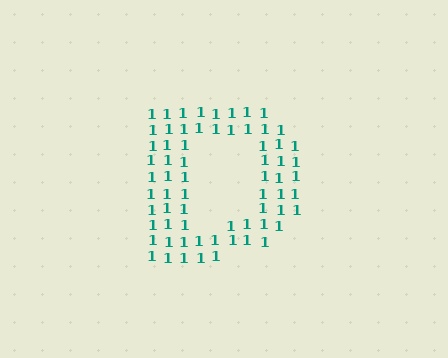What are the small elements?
The small elements are digit 1's.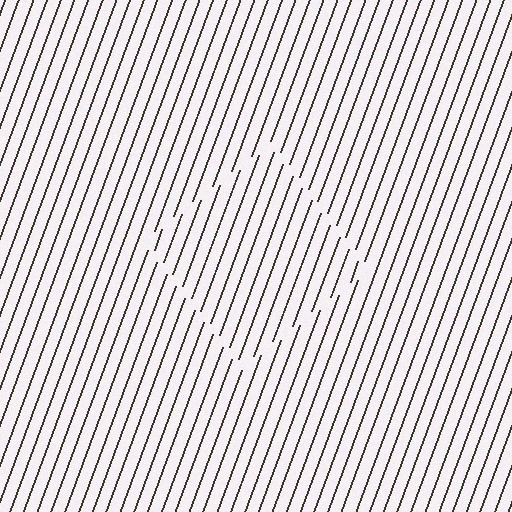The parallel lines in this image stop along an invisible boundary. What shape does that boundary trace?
An illusory square. The interior of the shape contains the same grating, shifted by half a period — the contour is defined by the phase discontinuity where line-ends from the inner and outer gratings abut.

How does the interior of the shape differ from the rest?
The interior of the shape contains the same grating, shifted by half a period — the contour is defined by the phase discontinuity where line-ends from the inner and outer gratings abut.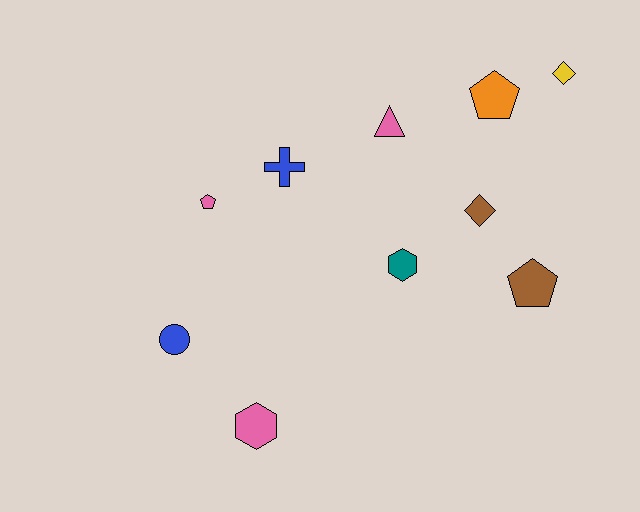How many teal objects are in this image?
There is 1 teal object.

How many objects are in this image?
There are 10 objects.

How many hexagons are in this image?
There are 2 hexagons.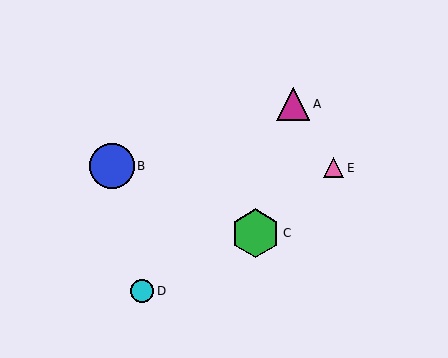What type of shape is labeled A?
Shape A is a magenta triangle.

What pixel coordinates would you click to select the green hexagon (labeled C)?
Click at (256, 233) to select the green hexagon C.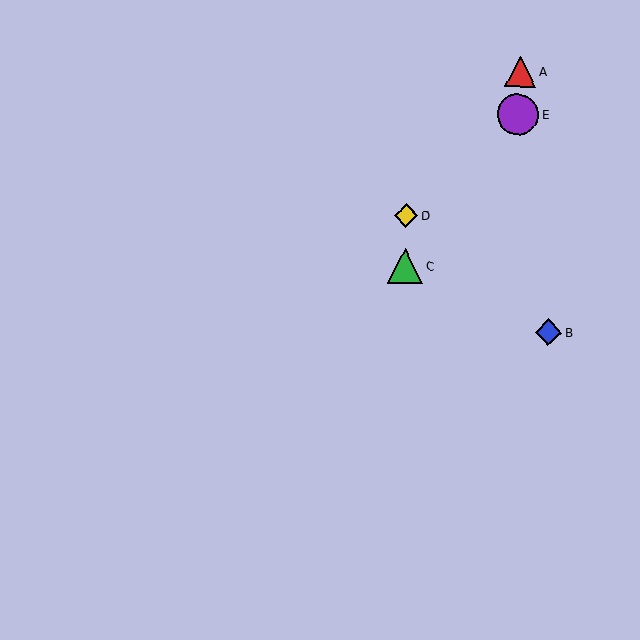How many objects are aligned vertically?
2 objects (C, D) are aligned vertically.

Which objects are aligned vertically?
Objects C, D are aligned vertically.